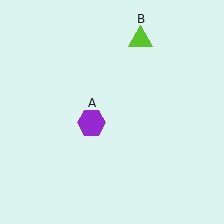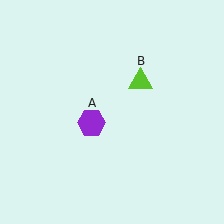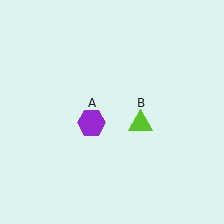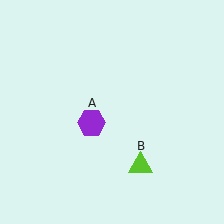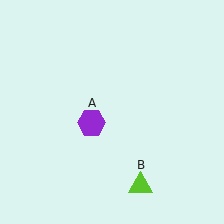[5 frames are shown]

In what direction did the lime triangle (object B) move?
The lime triangle (object B) moved down.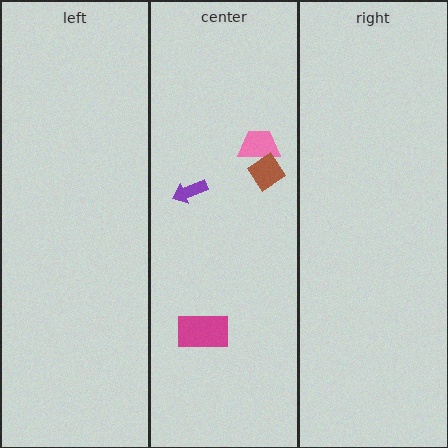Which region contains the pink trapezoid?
The center region.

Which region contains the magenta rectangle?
The center region.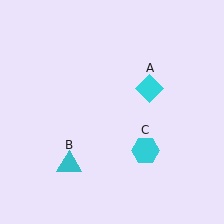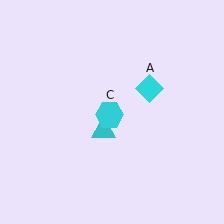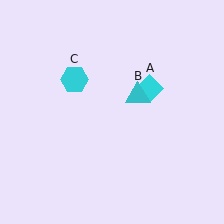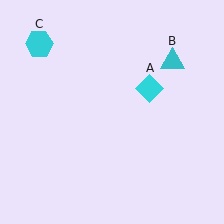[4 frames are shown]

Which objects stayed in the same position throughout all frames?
Cyan diamond (object A) remained stationary.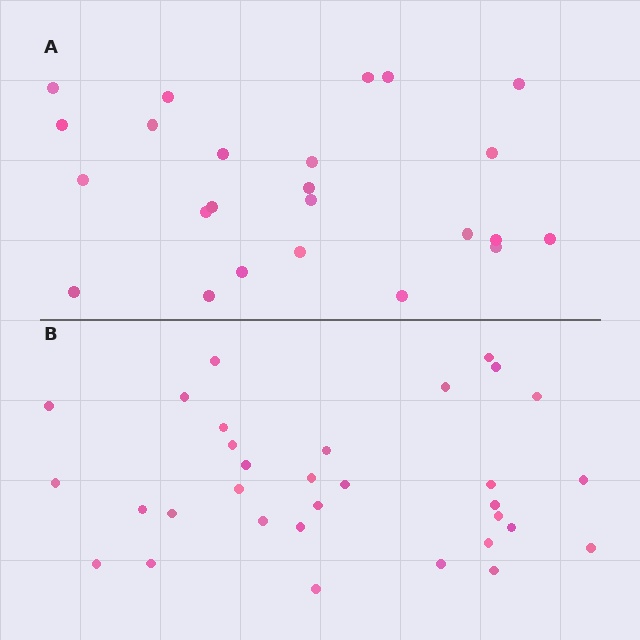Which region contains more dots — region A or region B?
Region B (the bottom region) has more dots.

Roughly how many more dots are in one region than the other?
Region B has roughly 8 or so more dots than region A.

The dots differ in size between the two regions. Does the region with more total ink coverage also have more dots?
No. Region A has more total ink coverage because its dots are larger, but region B actually contains more individual dots. Total area can be misleading — the number of items is what matters here.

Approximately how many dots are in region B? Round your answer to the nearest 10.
About 30 dots. (The exact count is 32, which rounds to 30.)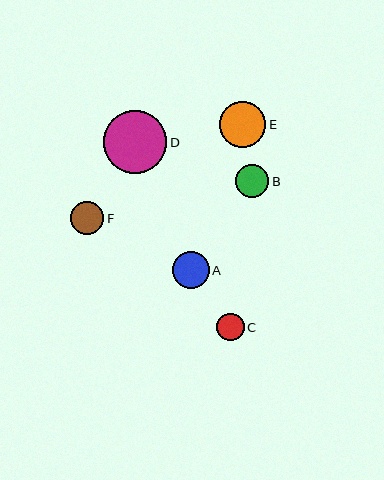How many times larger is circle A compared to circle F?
Circle A is approximately 1.1 times the size of circle F.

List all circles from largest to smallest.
From largest to smallest: D, E, A, F, B, C.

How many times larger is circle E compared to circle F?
Circle E is approximately 1.4 times the size of circle F.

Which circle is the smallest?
Circle C is the smallest with a size of approximately 27 pixels.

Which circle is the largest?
Circle D is the largest with a size of approximately 63 pixels.